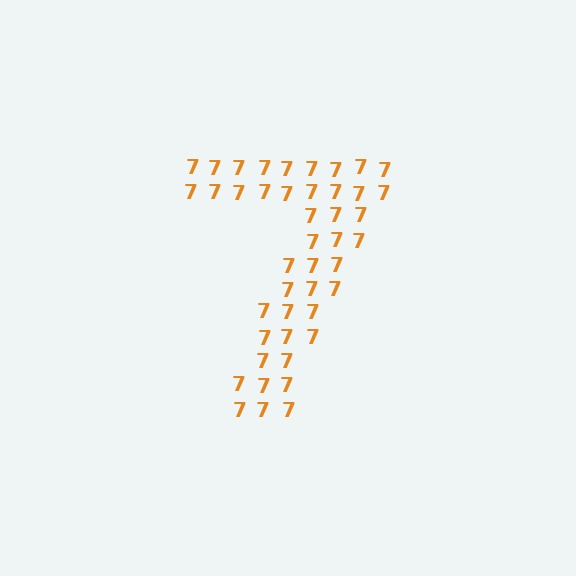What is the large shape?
The large shape is the digit 7.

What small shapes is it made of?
It is made of small digit 7's.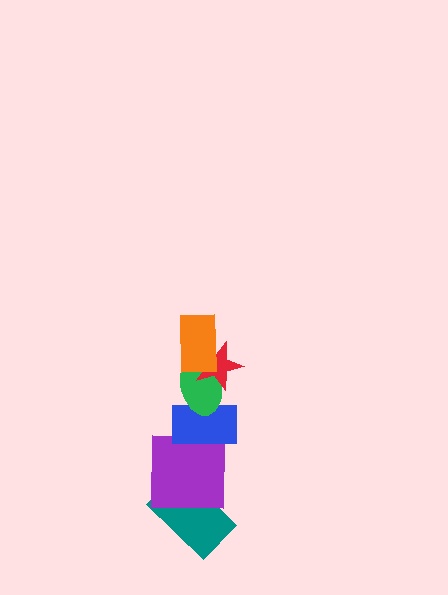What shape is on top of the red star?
The orange rectangle is on top of the red star.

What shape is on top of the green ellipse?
The red star is on top of the green ellipse.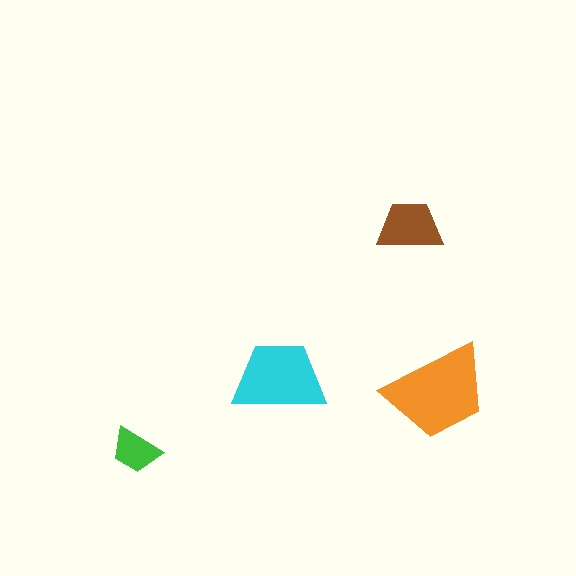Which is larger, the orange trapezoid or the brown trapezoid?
The orange one.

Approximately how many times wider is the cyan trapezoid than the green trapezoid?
About 2 times wider.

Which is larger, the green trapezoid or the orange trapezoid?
The orange one.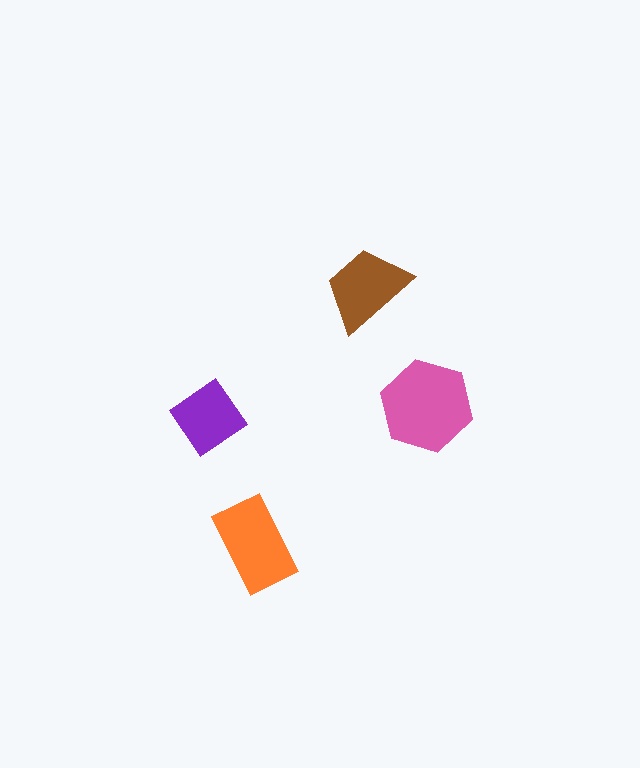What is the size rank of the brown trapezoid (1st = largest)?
3rd.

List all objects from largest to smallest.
The pink hexagon, the orange rectangle, the brown trapezoid, the purple diamond.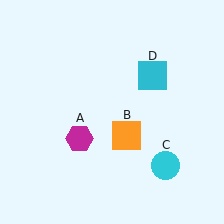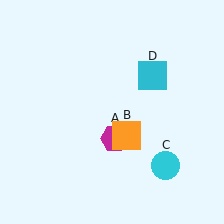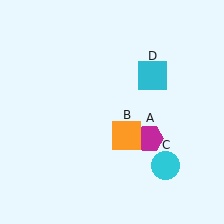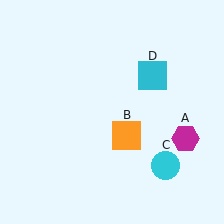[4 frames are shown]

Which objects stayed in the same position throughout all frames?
Orange square (object B) and cyan circle (object C) and cyan square (object D) remained stationary.